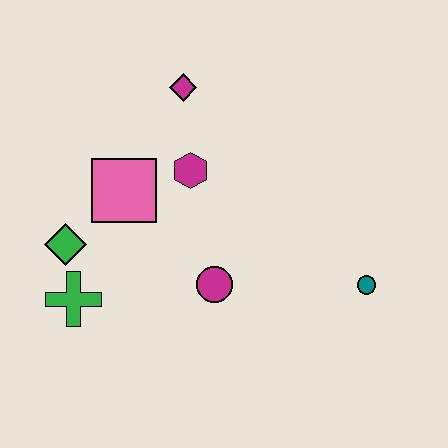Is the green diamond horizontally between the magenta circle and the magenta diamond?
No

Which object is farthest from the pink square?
The teal circle is farthest from the pink square.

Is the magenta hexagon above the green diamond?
Yes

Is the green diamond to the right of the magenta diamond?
No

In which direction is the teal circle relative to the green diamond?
The teal circle is to the right of the green diamond.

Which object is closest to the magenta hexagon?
The pink square is closest to the magenta hexagon.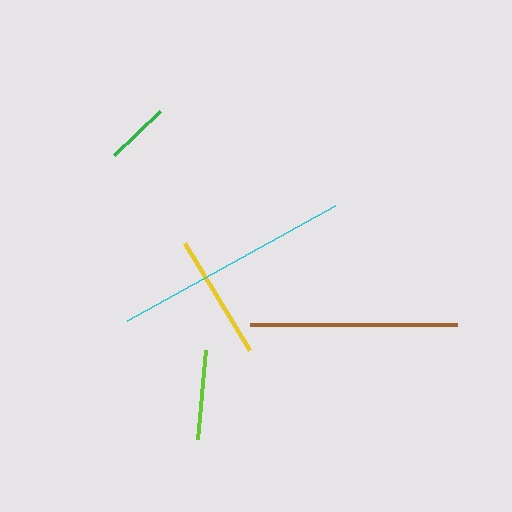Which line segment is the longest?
The cyan line is the longest at approximately 238 pixels.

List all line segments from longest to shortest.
From longest to shortest: cyan, brown, yellow, lime, green.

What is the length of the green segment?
The green segment is approximately 64 pixels long.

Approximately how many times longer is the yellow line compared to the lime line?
The yellow line is approximately 1.4 times the length of the lime line.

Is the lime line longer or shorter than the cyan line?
The cyan line is longer than the lime line.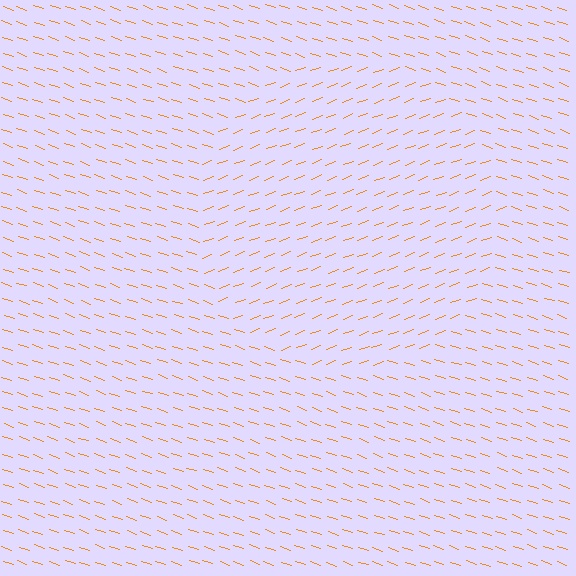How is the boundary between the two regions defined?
The boundary is defined purely by a change in line orientation (approximately 40 degrees difference). All lines are the same color and thickness.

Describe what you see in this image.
The image is filled with small orange line segments. A circle region in the image has lines oriented differently from the surrounding lines, creating a visible texture boundary.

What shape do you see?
I see a circle.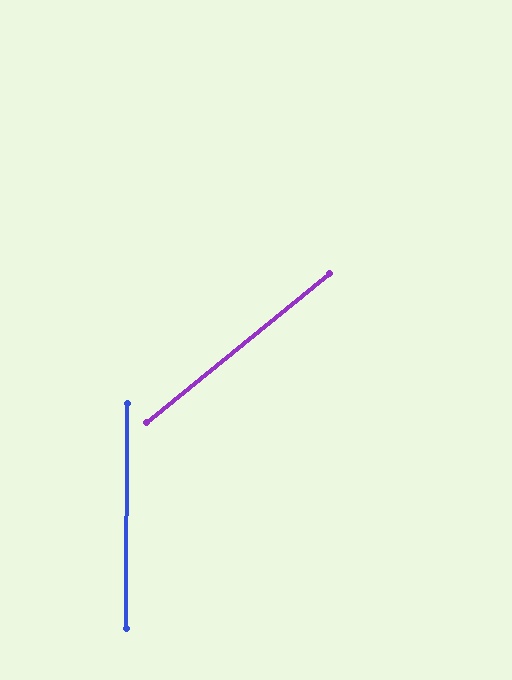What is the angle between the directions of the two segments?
Approximately 50 degrees.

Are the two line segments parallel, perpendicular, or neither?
Neither parallel nor perpendicular — they differ by about 50°.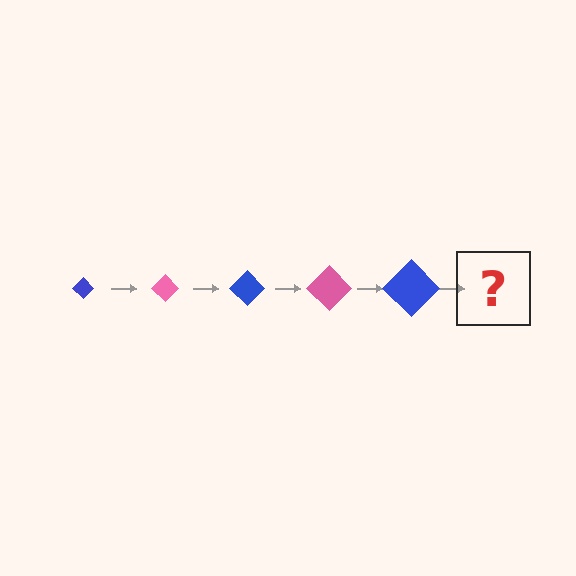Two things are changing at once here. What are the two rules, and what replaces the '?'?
The two rules are that the diamond grows larger each step and the color cycles through blue and pink. The '?' should be a pink diamond, larger than the previous one.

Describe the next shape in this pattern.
It should be a pink diamond, larger than the previous one.